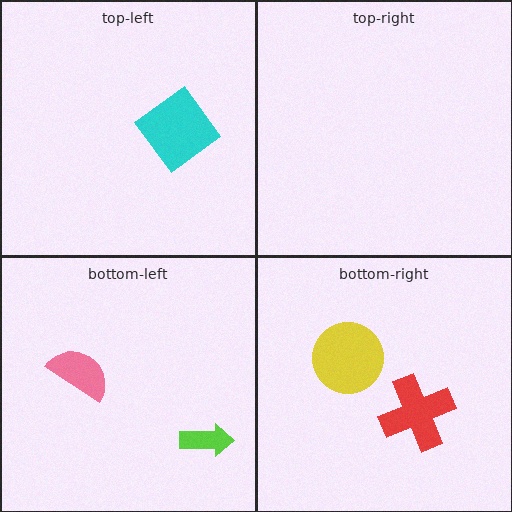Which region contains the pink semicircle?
The bottom-left region.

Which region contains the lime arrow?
The bottom-left region.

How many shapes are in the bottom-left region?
2.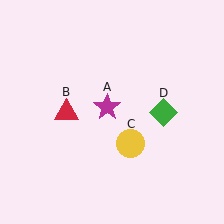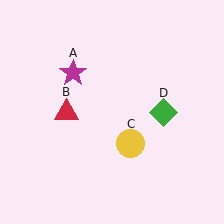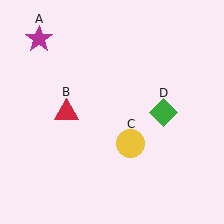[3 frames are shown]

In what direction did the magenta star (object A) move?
The magenta star (object A) moved up and to the left.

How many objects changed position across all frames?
1 object changed position: magenta star (object A).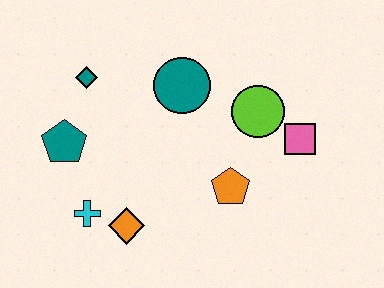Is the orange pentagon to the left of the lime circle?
Yes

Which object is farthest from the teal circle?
The cyan cross is farthest from the teal circle.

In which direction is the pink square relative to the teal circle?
The pink square is to the right of the teal circle.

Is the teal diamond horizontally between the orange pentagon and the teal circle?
No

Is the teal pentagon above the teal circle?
No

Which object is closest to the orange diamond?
The cyan cross is closest to the orange diamond.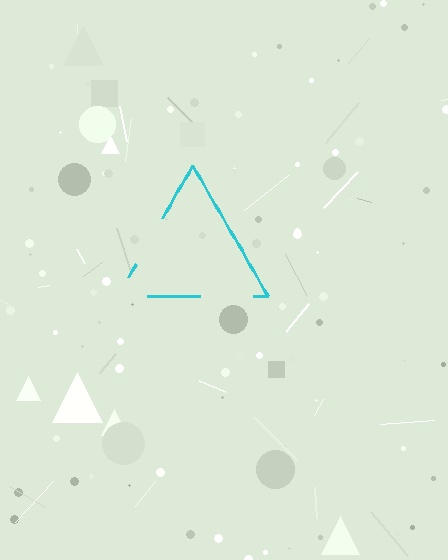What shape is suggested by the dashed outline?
The dashed outline suggests a triangle.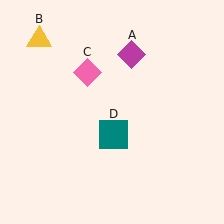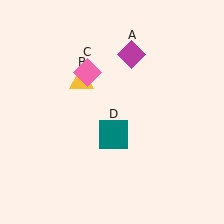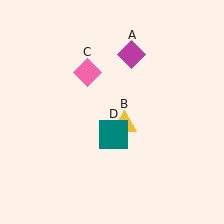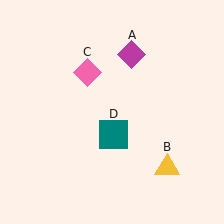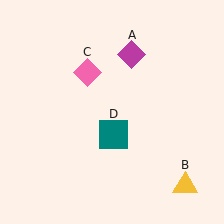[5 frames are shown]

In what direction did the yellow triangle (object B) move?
The yellow triangle (object B) moved down and to the right.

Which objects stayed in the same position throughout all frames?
Magenta diamond (object A) and pink diamond (object C) and teal square (object D) remained stationary.